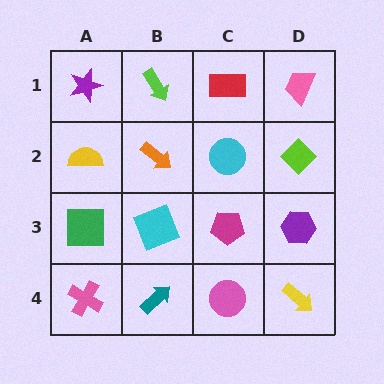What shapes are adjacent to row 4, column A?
A green square (row 3, column A), a teal arrow (row 4, column B).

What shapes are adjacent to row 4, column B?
A cyan square (row 3, column B), a pink cross (row 4, column A), a pink circle (row 4, column C).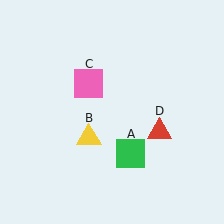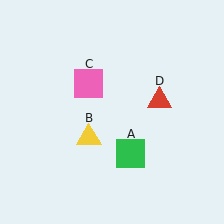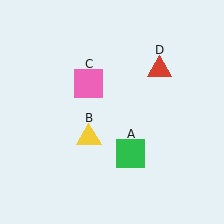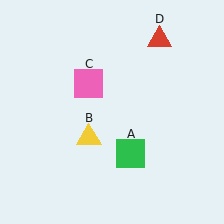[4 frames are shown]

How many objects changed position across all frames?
1 object changed position: red triangle (object D).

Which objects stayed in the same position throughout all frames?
Green square (object A) and yellow triangle (object B) and pink square (object C) remained stationary.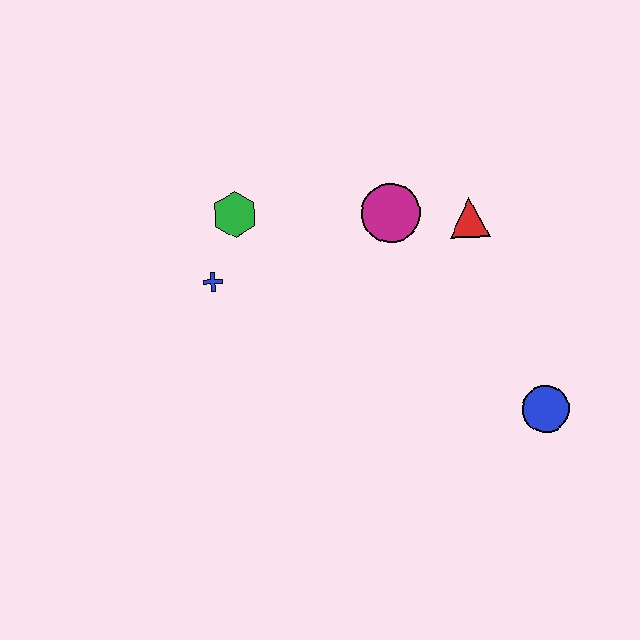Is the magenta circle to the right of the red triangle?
No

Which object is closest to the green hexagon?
The blue cross is closest to the green hexagon.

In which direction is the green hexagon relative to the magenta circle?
The green hexagon is to the left of the magenta circle.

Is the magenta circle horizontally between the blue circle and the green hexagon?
Yes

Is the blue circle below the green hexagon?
Yes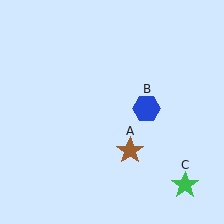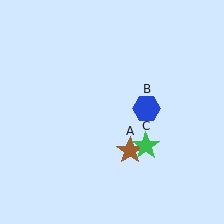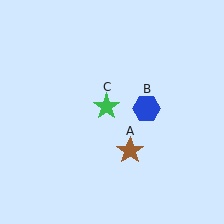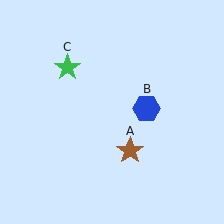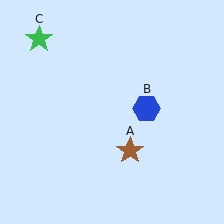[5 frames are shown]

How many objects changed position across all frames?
1 object changed position: green star (object C).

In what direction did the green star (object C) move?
The green star (object C) moved up and to the left.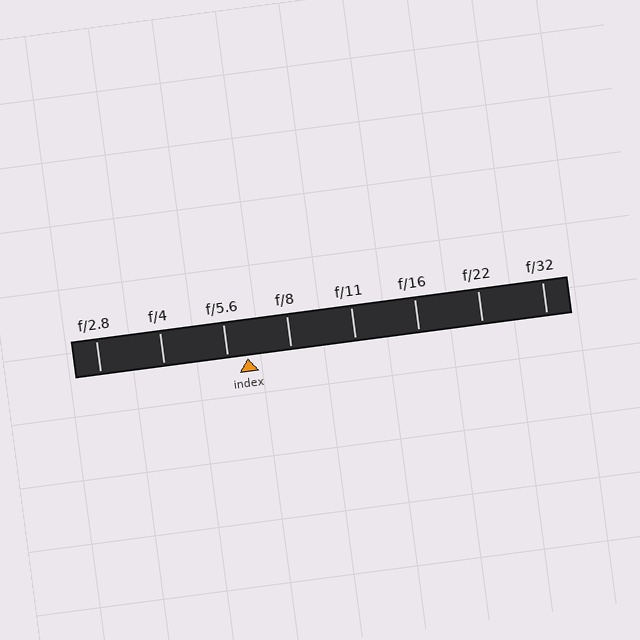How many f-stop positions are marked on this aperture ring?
There are 8 f-stop positions marked.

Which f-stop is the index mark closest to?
The index mark is closest to f/5.6.